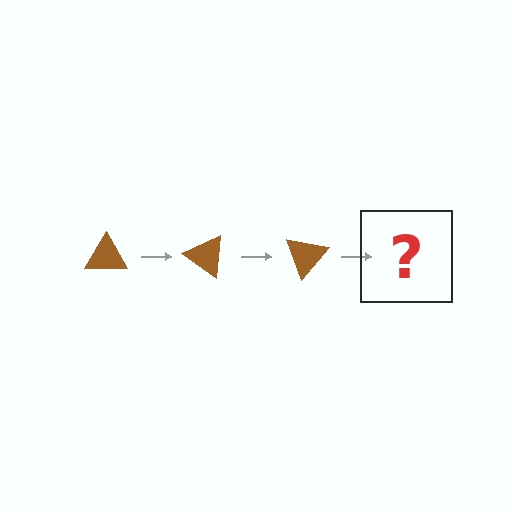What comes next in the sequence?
The next element should be a brown triangle rotated 105 degrees.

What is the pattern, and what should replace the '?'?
The pattern is that the triangle rotates 35 degrees each step. The '?' should be a brown triangle rotated 105 degrees.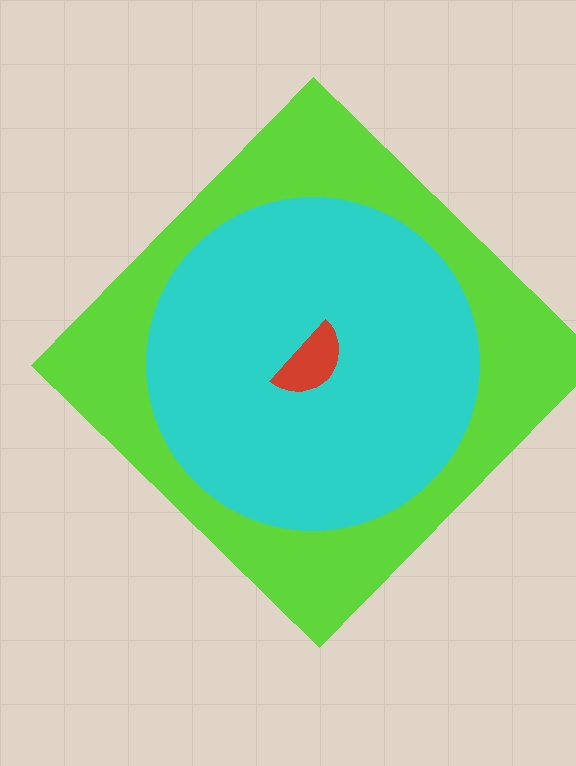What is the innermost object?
The red semicircle.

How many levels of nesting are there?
3.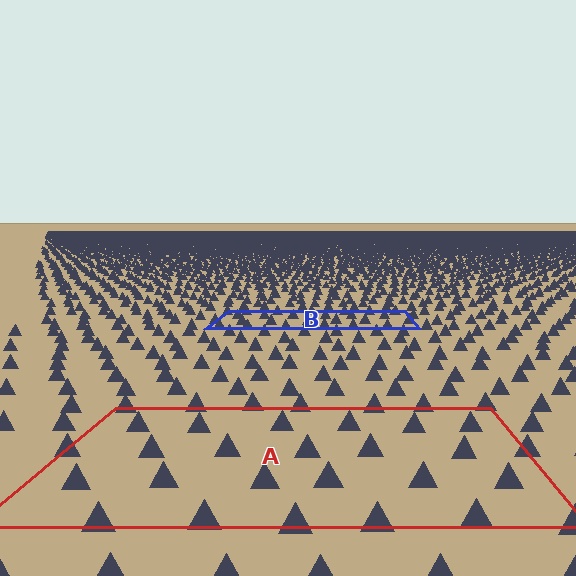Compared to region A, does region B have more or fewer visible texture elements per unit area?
Region B has more texture elements per unit area — they are packed more densely because it is farther away.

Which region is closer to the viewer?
Region A is closer. The texture elements there are larger and more spread out.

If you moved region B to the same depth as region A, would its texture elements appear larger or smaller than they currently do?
They would appear larger. At a closer depth, the same texture elements are projected at a bigger on-screen size.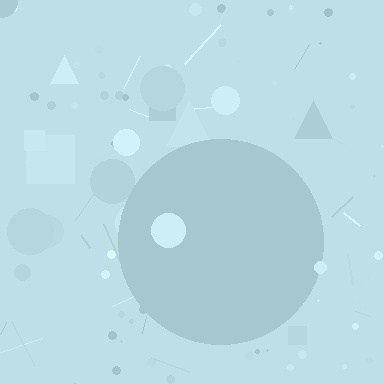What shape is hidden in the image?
A circle is hidden in the image.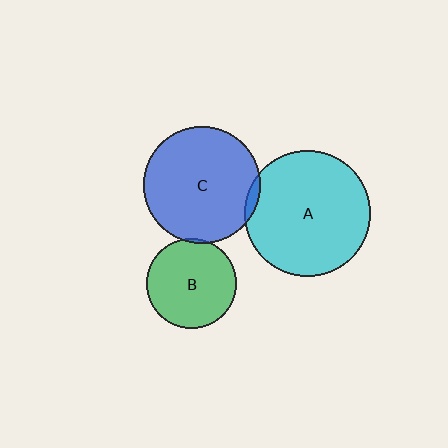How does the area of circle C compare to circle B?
Approximately 1.7 times.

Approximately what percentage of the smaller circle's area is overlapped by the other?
Approximately 5%.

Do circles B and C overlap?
Yes.